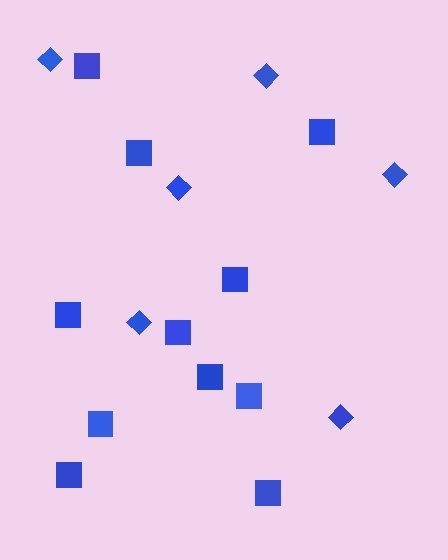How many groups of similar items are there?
There are 2 groups: one group of diamonds (6) and one group of squares (11).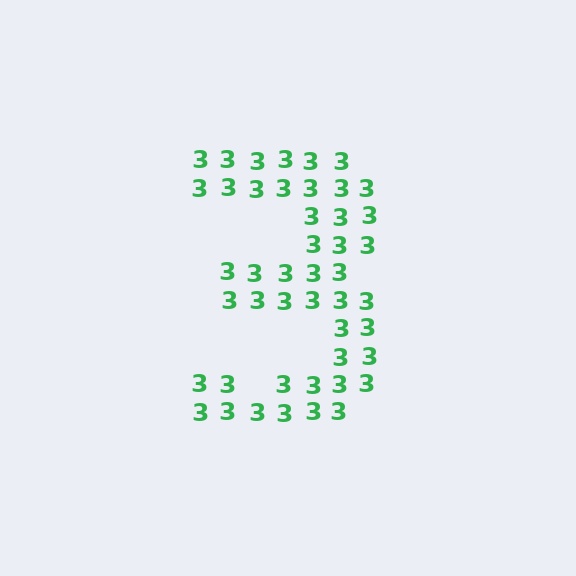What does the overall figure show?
The overall figure shows the digit 3.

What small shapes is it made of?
It is made of small digit 3's.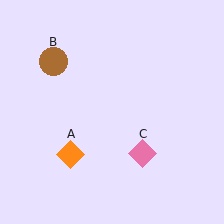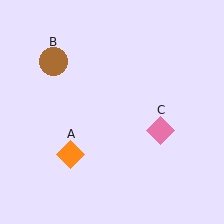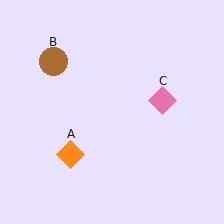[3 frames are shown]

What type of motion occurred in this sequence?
The pink diamond (object C) rotated counterclockwise around the center of the scene.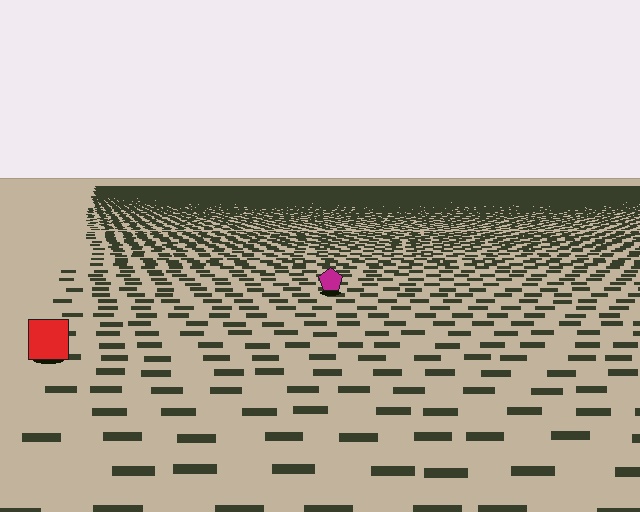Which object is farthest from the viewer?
The magenta pentagon is farthest from the viewer. It appears smaller and the ground texture around it is denser.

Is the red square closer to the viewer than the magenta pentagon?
Yes. The red square is closer — you can tell from the texture gradient: the ground texture is coarser near it.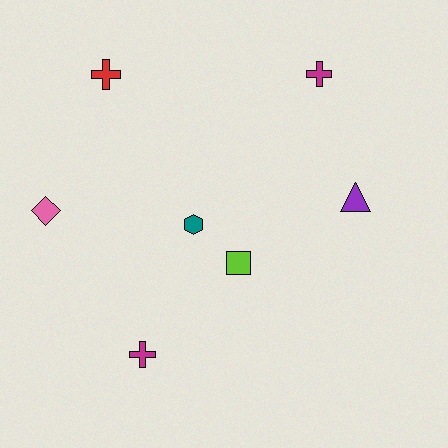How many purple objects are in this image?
There is 1 purple object.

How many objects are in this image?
There are 7 objects.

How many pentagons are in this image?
There are no pentagons.